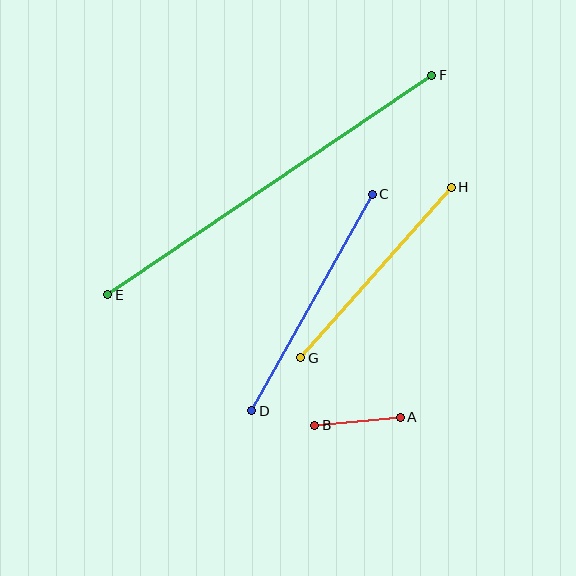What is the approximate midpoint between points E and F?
The midpoint is at approximately (270, 185) pixels.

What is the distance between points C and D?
The distance is approximately 248 pixels.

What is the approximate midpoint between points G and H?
The midpoint is at approximately (376, 273) pixels.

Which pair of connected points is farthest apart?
Points E and F are farthest apart.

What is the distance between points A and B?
The distance is approximately 86 pixels.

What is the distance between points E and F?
The distance is approximately 391 pixels.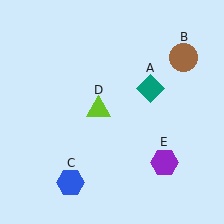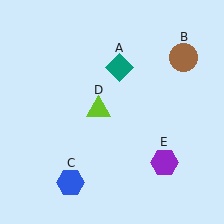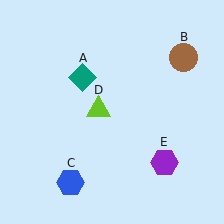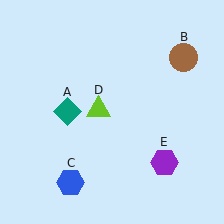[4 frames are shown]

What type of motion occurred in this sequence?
The teal diamond (object A) rotated counterclockwise around the center of the scene.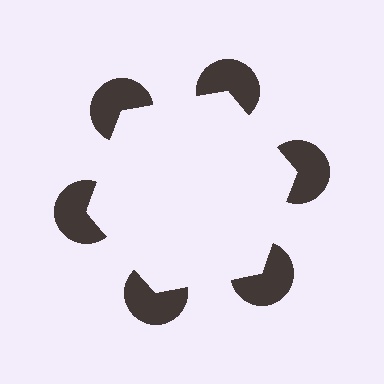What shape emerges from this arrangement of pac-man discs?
An illusory hexagon — its edges are inferred from the aligned wedge cuts in the pac-man discs, not physically drawn.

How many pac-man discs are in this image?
There are 6 — one at each vertex of the illusory hexagon.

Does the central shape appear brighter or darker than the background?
It typically appears slightly brighter than the background, even though no actual brightness change is drawn.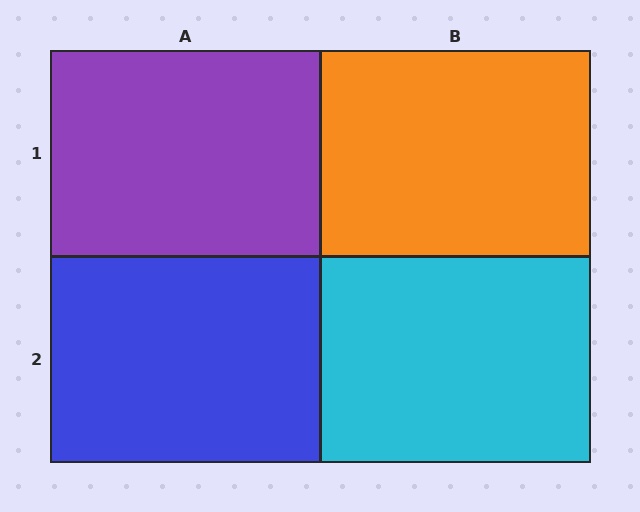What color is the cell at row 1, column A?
Purple.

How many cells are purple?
1 cell is purple.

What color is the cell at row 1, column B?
Orange.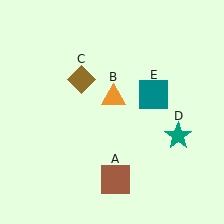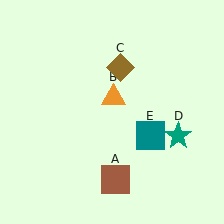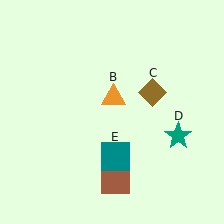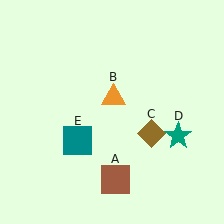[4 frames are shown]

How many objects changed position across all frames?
2 objects changed position: brown diamond (object C), teal square (object E).